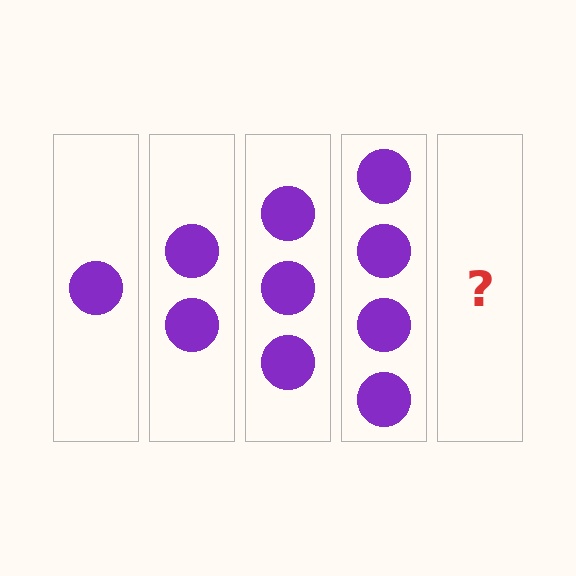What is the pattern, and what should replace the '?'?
The pattern is that each step adds one more circle. The '?' should be 5 circles.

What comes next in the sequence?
The next element should be 5 circles.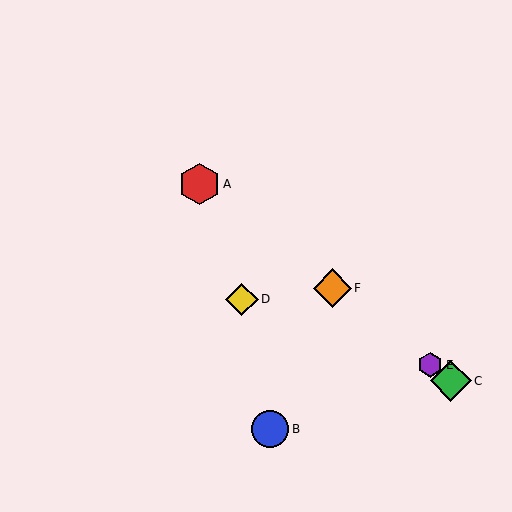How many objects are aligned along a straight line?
4 objects (A, C, E, F) are aligned along a straight line.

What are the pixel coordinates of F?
Object F is at (332, 288).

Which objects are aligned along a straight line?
Objects A, C, E, F are aligned along a straight line.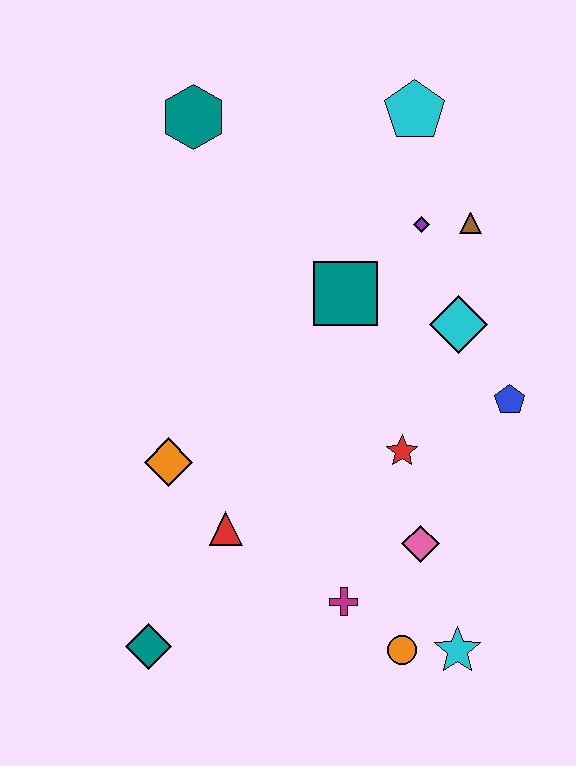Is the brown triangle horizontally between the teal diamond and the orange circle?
No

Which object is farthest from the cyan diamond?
The teal diamond is farthest from the cyan diamond.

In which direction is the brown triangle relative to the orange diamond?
The brown triangle is to the right of the orange diamond.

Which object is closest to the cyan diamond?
The blue pentagon is closest to the cyan diamond.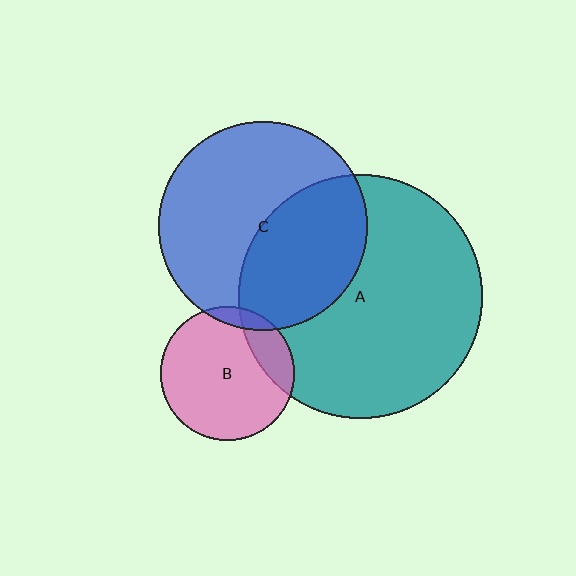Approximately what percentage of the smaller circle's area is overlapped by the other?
Approximately 40%.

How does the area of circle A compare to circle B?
Approximately 3.3 times.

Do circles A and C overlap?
Yes.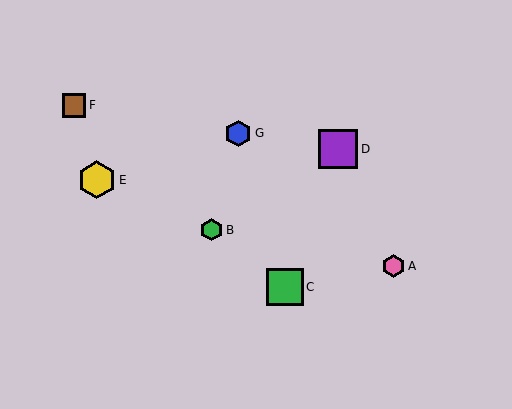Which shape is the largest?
The purple square (labeled D) is the largest.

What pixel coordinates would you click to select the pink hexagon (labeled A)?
Click at (394, 266) to select the pink hexagon A.